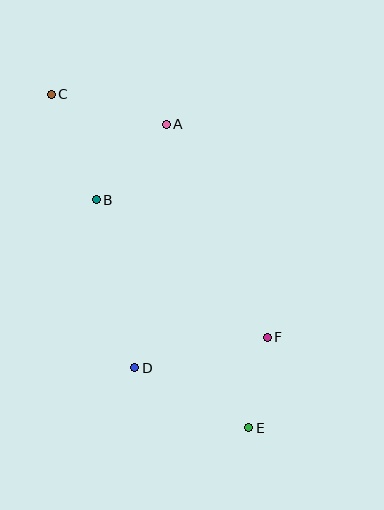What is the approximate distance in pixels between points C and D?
The distance between C and D is approximately 286 pixels.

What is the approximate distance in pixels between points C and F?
The distance between C and F is approximately 325 pixels.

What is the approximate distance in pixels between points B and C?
The distance between B and C is approximately 115 pixels.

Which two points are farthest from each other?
Points C and E are farthest from each other.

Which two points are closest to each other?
Points E and F are closest to each other.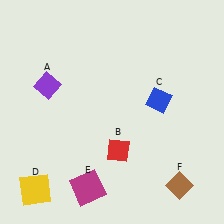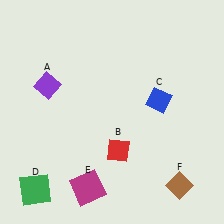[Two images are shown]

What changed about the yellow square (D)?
In Image 1, D is yellow. In Image 2, it changed to green.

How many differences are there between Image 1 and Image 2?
There is 1 difference between the two images.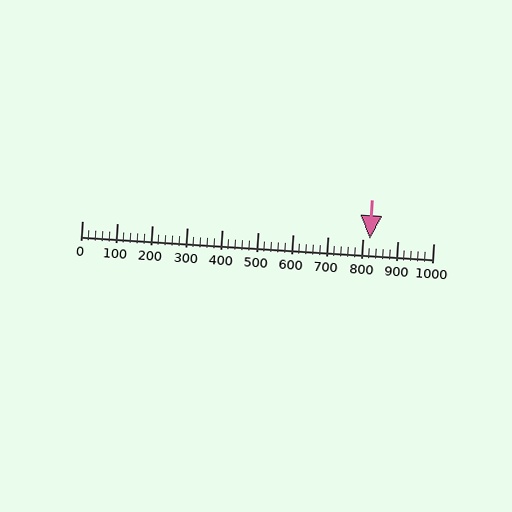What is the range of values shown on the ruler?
The ruler shows values from 0 to 1000.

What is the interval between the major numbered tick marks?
The major tick marks are spaced 100 units apart.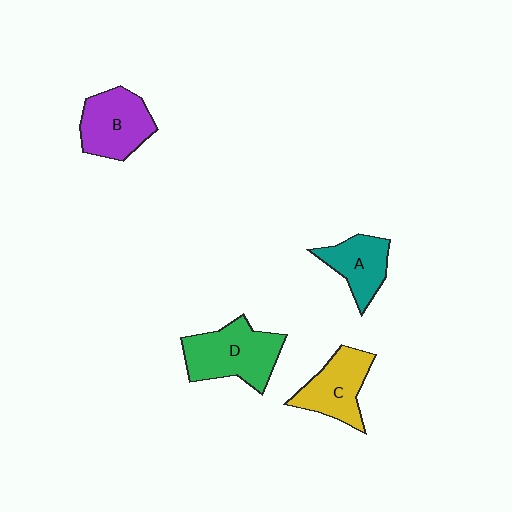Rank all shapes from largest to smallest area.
From largest to smallest: D (green), B (purple), C (yellow), A (teal).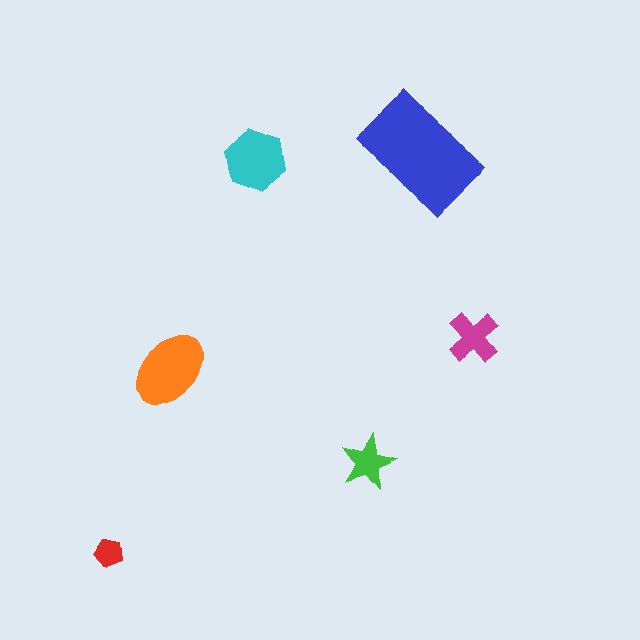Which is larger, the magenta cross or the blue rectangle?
The blue rectangle.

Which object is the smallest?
The red pentagon.